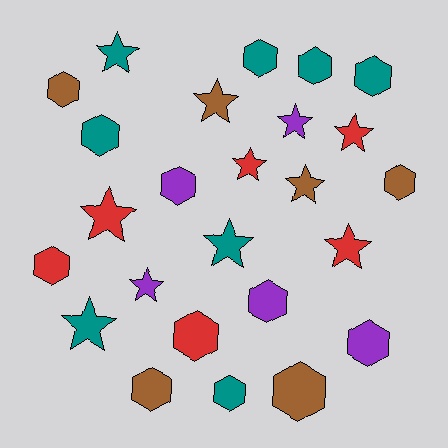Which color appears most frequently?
Teal, with 8 objects.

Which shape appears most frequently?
Hexagon, with 14 objects.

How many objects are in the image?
There are 25 objects.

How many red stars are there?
There are 4 red stars.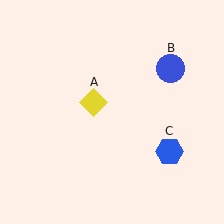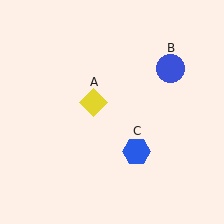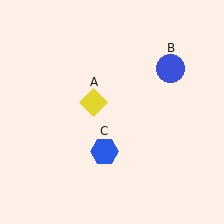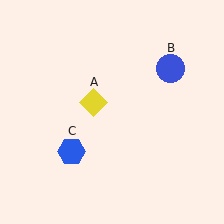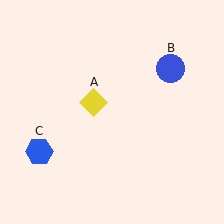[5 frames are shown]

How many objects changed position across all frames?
1 object changed position: blue hexagon (object C).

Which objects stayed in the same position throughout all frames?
Yellow diamond (object A) and blue circle (object B) remained stationary.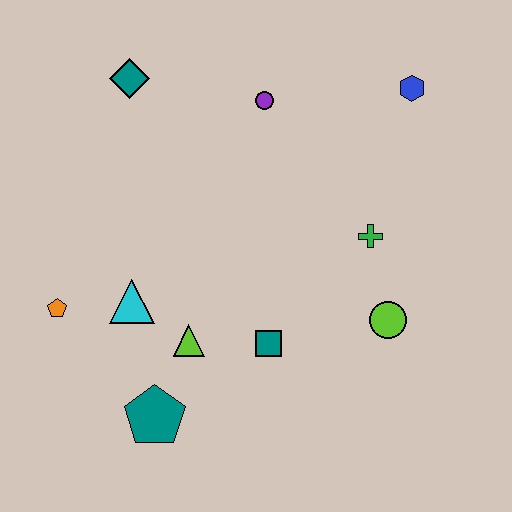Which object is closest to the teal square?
The lime triangle is closest to the teal square.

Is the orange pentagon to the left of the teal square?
Yes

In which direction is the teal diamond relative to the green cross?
The teal diamond is to the left of the green cross.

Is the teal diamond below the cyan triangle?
No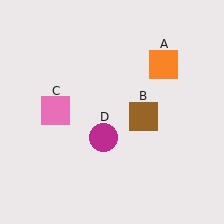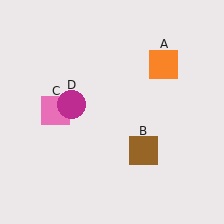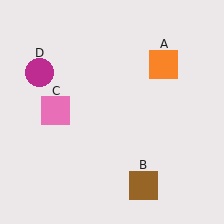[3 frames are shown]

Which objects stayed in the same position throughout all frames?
Orange square (object A) and pink square (object C) remained stationary.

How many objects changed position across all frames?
2 objects changed position: brown square (object B), magenta circle (object D).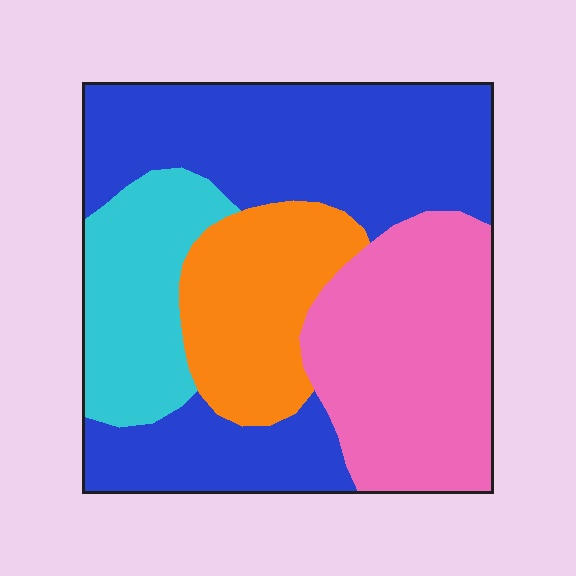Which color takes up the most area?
Blue, at roughly 40%.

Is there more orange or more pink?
Pink.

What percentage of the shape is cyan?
Cyan covers around 15% of the shape.